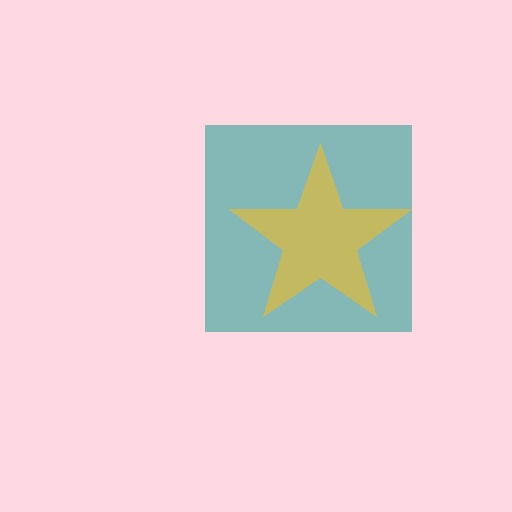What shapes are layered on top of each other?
The layered shapes are: a teal square, a yellow star.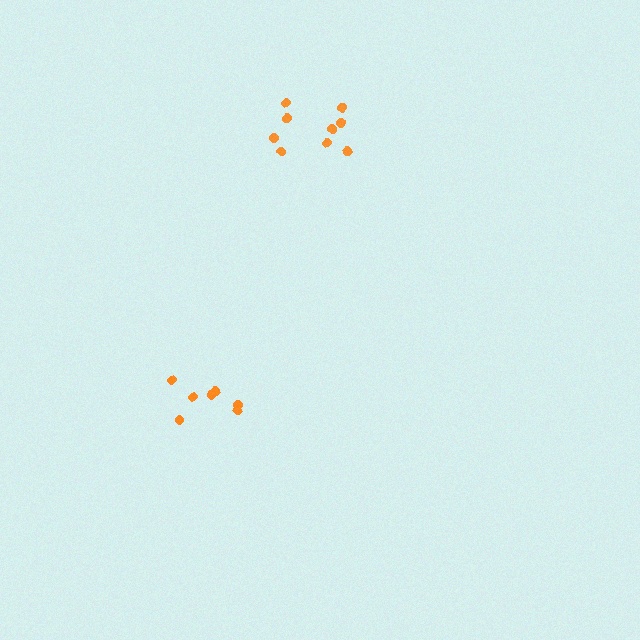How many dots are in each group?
Group 1: 9 dots, Group 2: 7 dots (16 total).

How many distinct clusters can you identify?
There are 2 distinct clusters.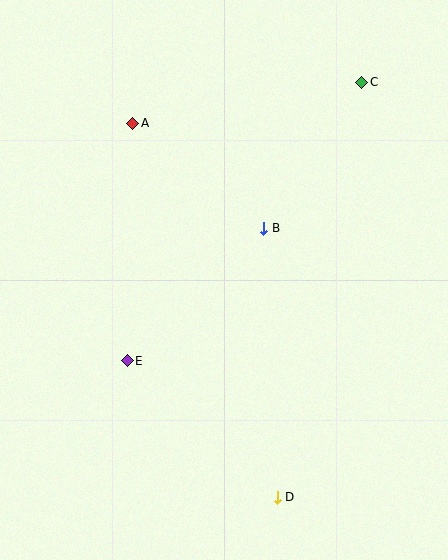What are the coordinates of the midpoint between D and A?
The midpoint between D and A is at (205, 310).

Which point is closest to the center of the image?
Point B at (264, 228) is closest to the center.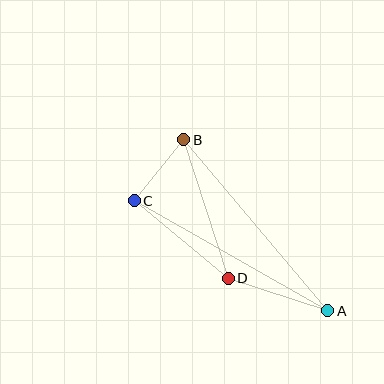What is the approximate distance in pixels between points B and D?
The distance between B and D is approximately 145 pixels.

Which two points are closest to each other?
Points B and C are closest to each other.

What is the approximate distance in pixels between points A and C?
The distance between A and C is approximately 223 pixels.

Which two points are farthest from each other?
Points A and B are farthest from each other.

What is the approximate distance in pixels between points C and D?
The distance between C and D is approximately 122 pixels.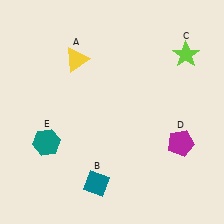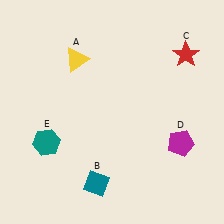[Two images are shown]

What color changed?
The star (C) changed from lime in Image 1 to red in Image 2.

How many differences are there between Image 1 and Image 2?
There is 1 difference between the two images.